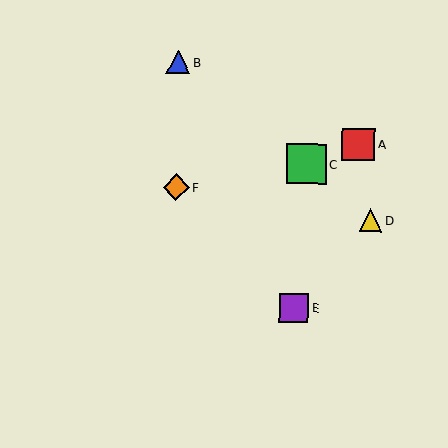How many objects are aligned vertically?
2 objects (B, F) are aligned vertically.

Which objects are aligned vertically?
Objects B, F are aligned vertically.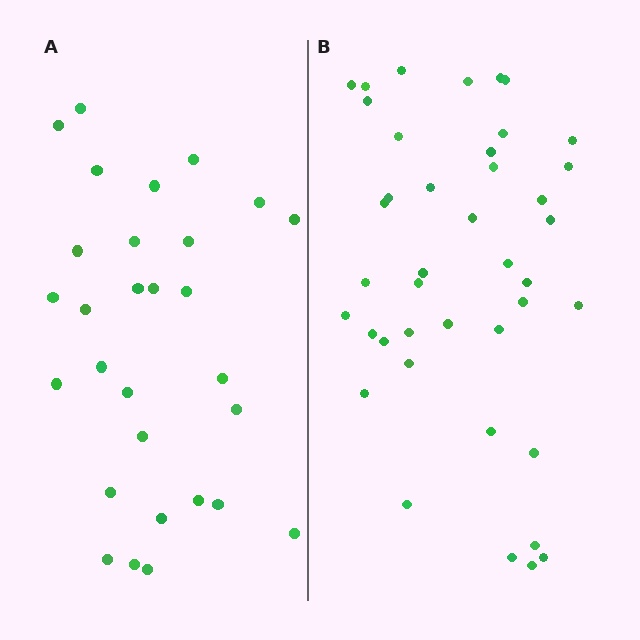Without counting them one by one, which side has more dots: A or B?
Region B (the right region) has more dots.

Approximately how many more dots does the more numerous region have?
Region B has roughly 12 or so more dots than region A.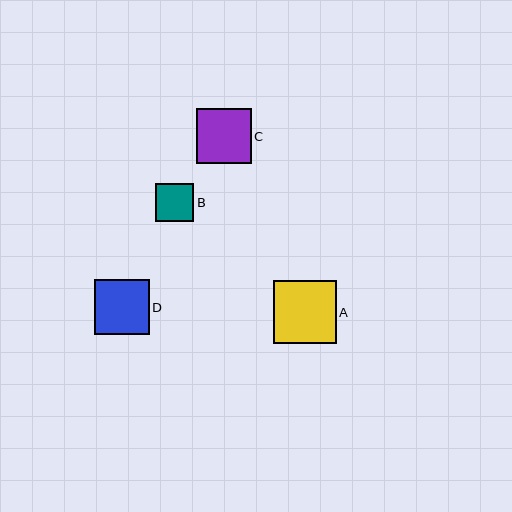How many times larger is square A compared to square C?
Square A is approximately 1.1 times the size of square C.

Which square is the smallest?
Square B is the smallest with a size of approximately 38 pixels.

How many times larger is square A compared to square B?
Square A is approximately 1.6 times the size of square B.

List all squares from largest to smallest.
From largest to smallest: A, C, D, B.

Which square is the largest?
Square A is the largest with a size of approximately 63 pixels.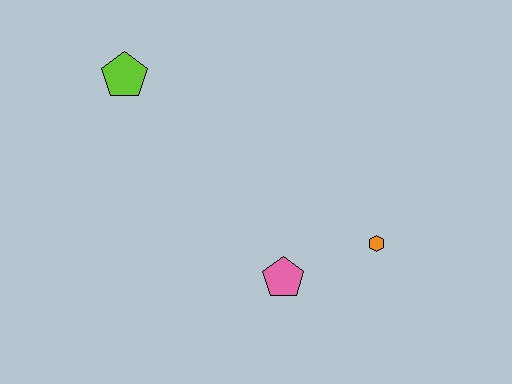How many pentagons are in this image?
There are 2 pentagons.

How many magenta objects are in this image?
There are no magenta objects.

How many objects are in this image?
There are 3 objects.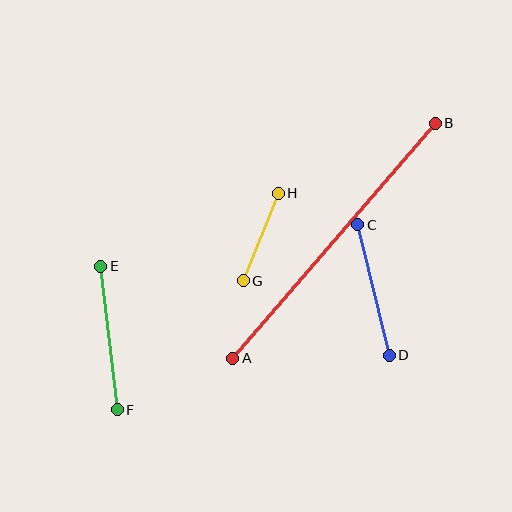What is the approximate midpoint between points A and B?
The midpoint is at approximately (334, 241) pixels.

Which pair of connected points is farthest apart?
Points A and B are farthest apart.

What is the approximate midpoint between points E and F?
The midpoint is at approximately (109, 338) pixels.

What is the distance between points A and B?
The distance is approximately 310 pixels.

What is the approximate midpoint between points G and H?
The midpoint is at approximately (261, 237) pixels.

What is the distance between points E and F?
The distance is approximately 145 pixels.